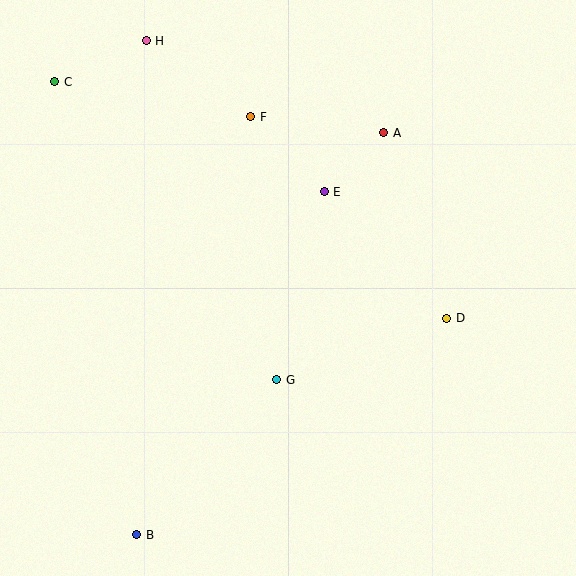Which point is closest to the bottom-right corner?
Point D is closest to the bottom-right corner.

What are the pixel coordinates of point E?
Point E is at (324, 192).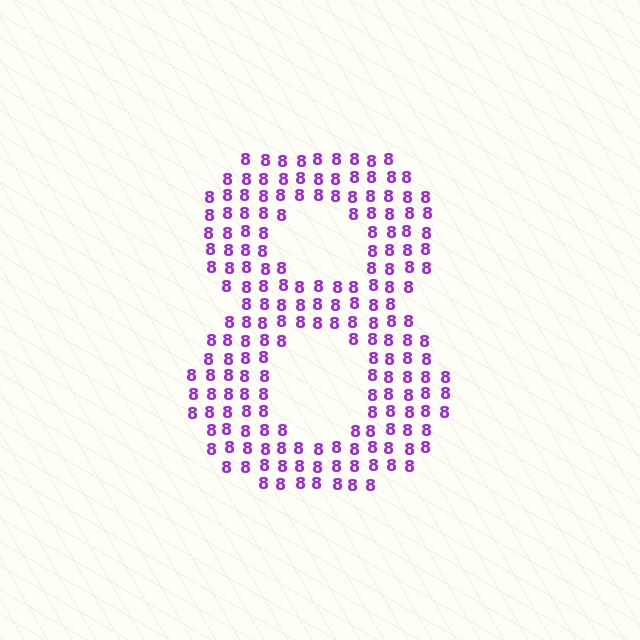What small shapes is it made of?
It is made of small digit 8's.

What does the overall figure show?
The overall figure shows the digit 8.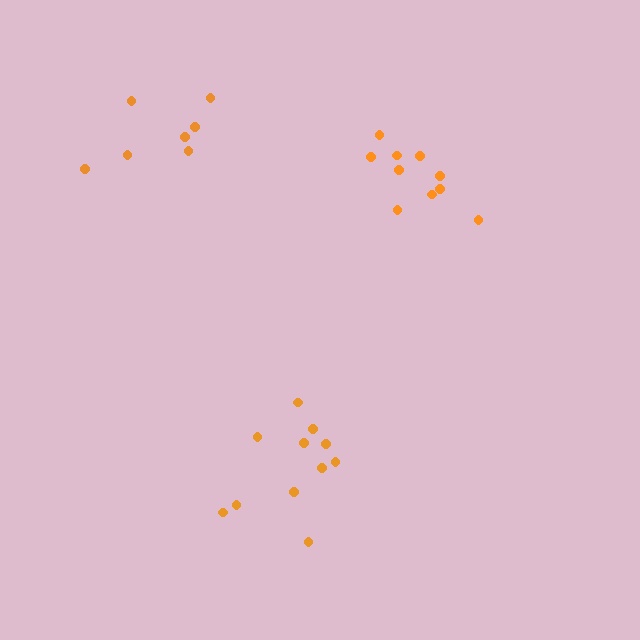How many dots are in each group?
Group 1: 10 dots, Group 2: 11 dots, Group 3: 7 dots (28 total).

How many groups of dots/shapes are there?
There are 3 groups.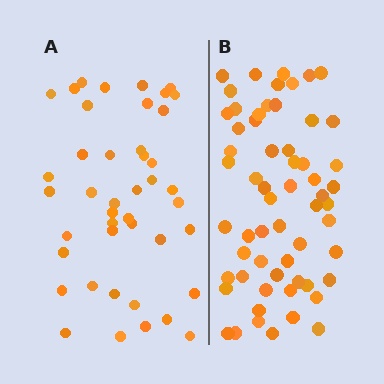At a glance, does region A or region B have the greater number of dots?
Region B (the right region) has more dots.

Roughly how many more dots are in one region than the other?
Region B has approximately 15 more dots than region A.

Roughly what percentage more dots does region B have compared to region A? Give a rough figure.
About 40% more.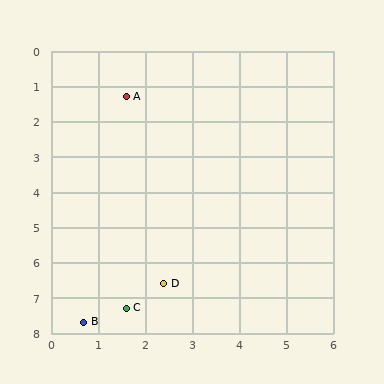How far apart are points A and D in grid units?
Points A and D are about 5.4 grid units apart.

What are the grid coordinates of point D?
Point D is at approximately (2.4, 6.6).